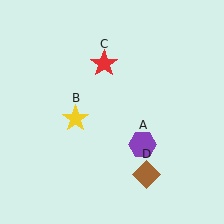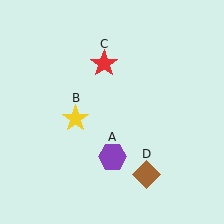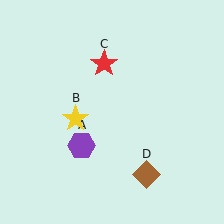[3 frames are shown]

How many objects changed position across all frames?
1 object changed position: purple hexagon (object A).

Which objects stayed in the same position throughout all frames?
Yellow star (object B) and red star (object C) and brown diamond (object D) remained stationary.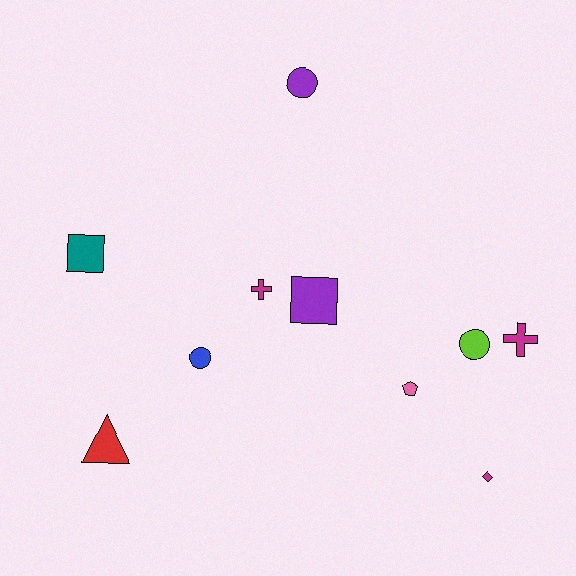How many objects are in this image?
There are 10 objects.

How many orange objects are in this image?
There are no orange objects.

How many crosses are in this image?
There are 2 crosses.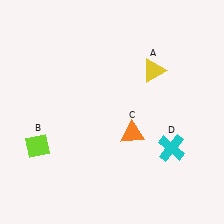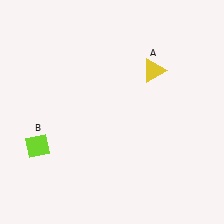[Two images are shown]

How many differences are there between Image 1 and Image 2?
There are 2 differences between the two images.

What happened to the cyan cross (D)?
The cyan cross (D) was removed in Image 2. It was in the bottom-right area of Image 1.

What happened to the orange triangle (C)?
The orange triangle (C) was removed in Image 2. It was in the bottom-right area of Image 1.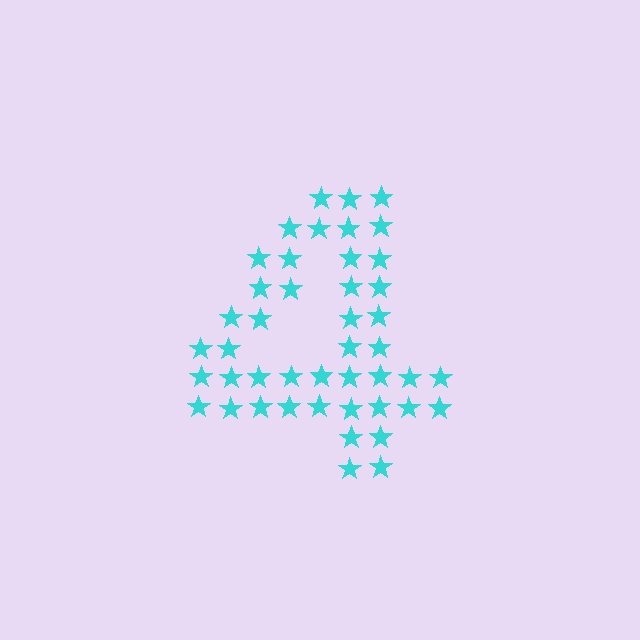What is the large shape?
The large shape is the digit 4.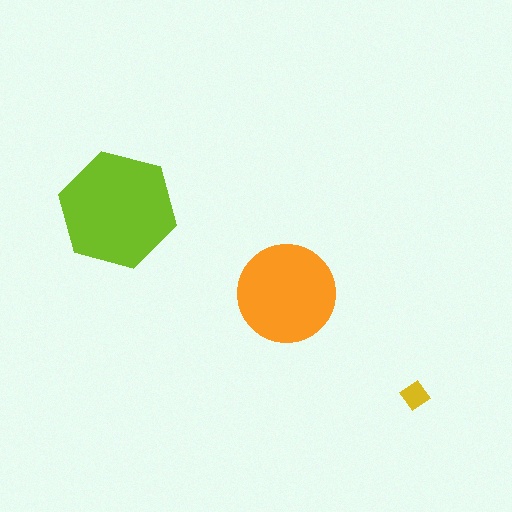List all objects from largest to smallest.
The lime hexagon, the orange circle, the yellow diamond.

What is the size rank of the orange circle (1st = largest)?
2nd.